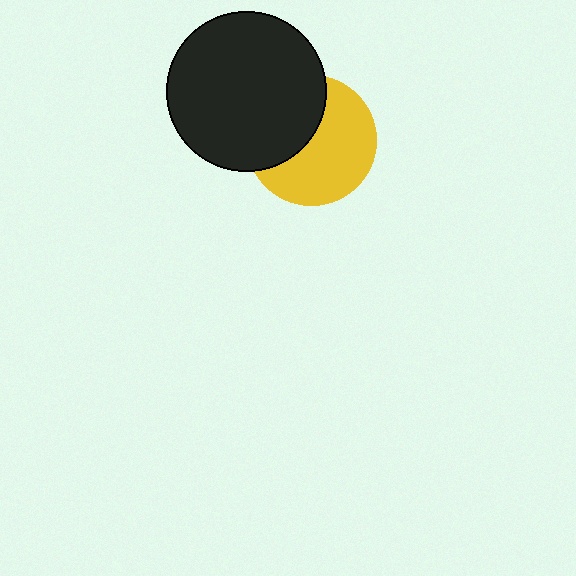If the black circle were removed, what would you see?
You would see the complete yellow circle.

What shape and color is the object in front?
The object in front is a black circle.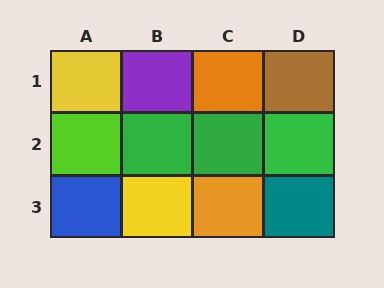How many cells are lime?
1 cell is lime.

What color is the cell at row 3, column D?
Teal.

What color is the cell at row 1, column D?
Brown.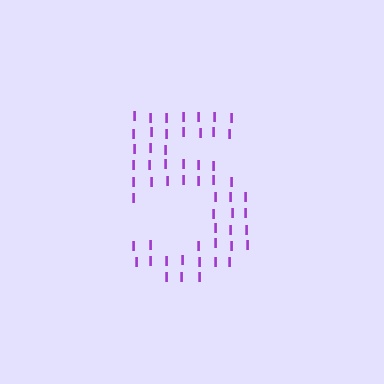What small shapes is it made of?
It is made of small letter I's.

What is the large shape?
The large shape is the digit 5.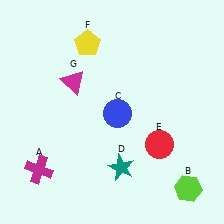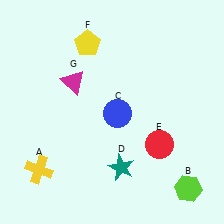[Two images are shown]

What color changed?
The cross (A) changed from magenta in Image 1 to yellow in Image 2.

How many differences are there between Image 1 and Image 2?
There is 1 difference between the two images.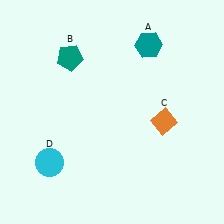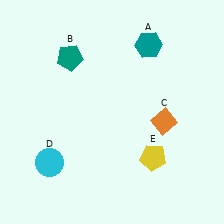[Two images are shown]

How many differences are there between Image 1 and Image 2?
There is 1 difference between the two images.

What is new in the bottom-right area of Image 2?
A yellow pentagon (E) was added in the bottom-right area of Image 2.